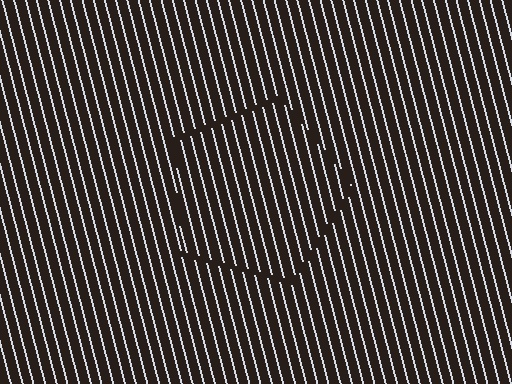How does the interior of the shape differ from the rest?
The interior of the shape contains the same grating, shifted by half a period — the contour is defined by the phase discontinuity where line-ends from the inner and outer gratings abut.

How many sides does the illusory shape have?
5 sides — the line-ends trace a pentagon.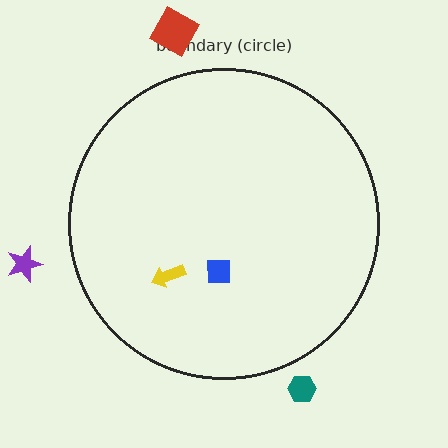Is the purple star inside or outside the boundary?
Outside.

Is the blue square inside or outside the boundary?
Inside.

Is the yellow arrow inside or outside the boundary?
Inside.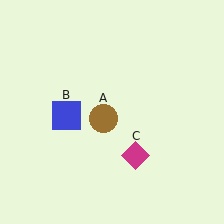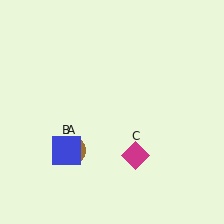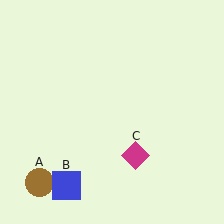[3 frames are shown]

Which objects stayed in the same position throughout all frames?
Magenta diamond (object C) remained stationary.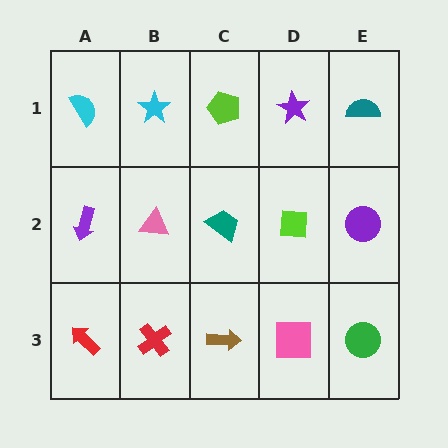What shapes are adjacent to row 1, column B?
A pink triangle (row 2, column B), a cyan semicircle (row 1, column A), a lime pentagon (row 1, column C).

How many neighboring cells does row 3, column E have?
2.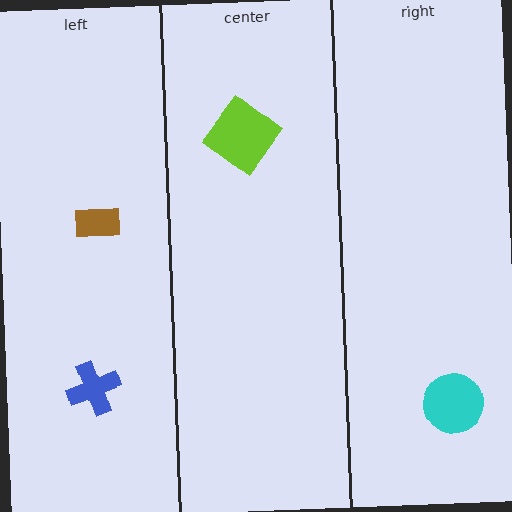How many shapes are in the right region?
1.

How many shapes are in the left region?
2.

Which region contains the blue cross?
The left region.